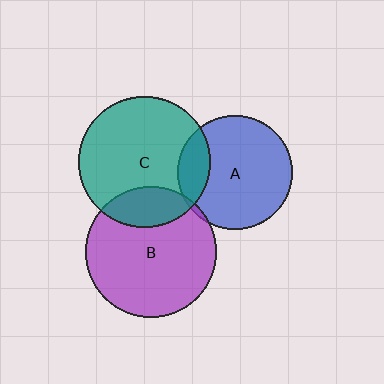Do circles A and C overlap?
Yes.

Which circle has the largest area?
Circle C (teal).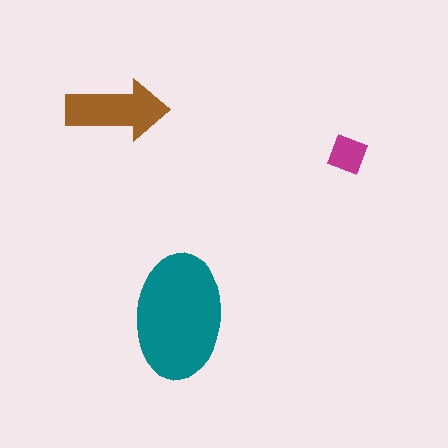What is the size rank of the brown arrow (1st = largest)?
2nd.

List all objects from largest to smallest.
The teal ellipse, the brown arrow, the magenta diamond.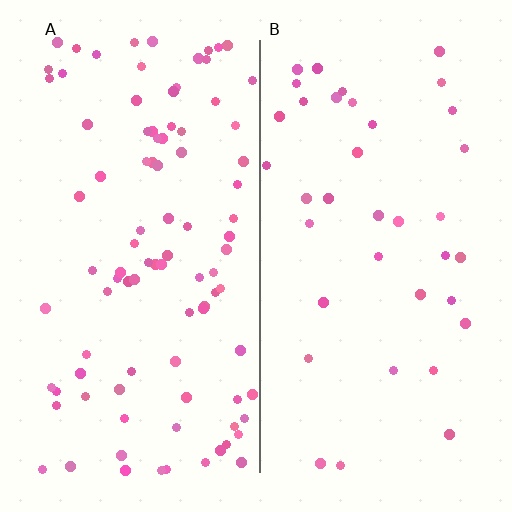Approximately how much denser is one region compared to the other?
Approximately 2.5× — region A over region B.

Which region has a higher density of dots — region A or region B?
A (the left).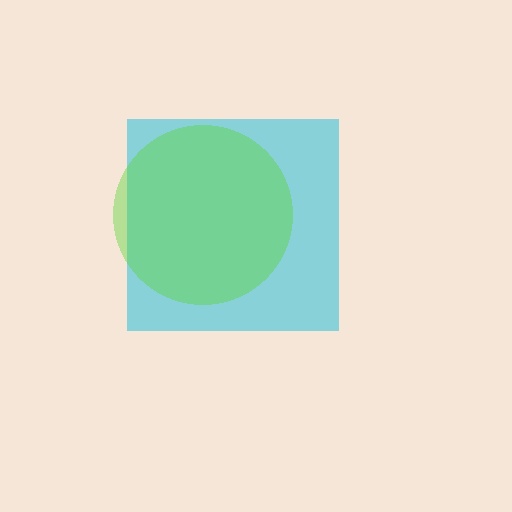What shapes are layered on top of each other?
The layered shapes are: a cyan square, a lime circle.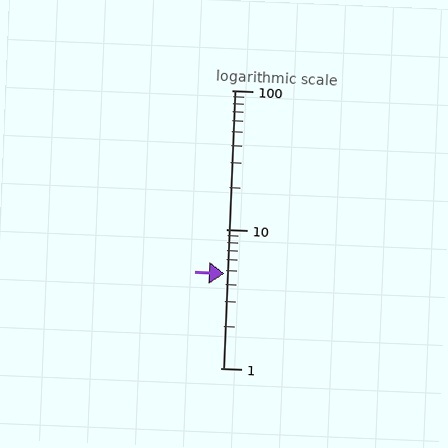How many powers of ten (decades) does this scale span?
The scale spans 2 decades, from 1 to 100.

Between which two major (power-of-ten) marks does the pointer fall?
The pointer is between 1 and 10.